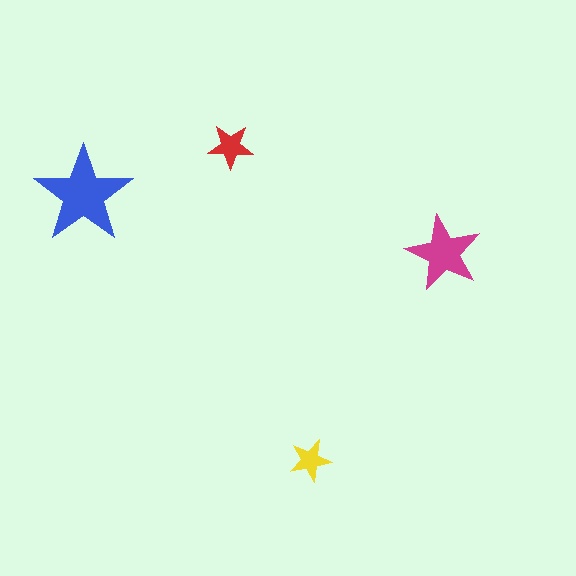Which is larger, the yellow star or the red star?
The red one.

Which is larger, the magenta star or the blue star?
The blue one.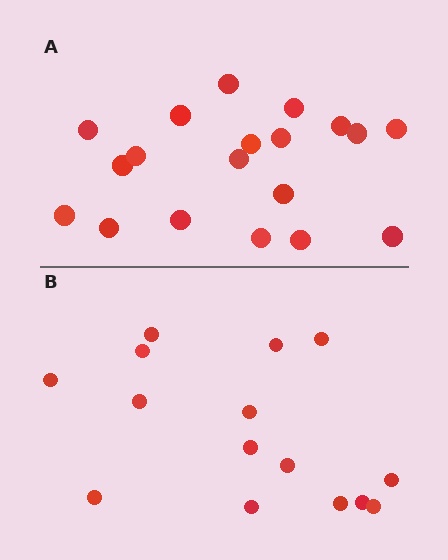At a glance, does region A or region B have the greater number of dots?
Region A (the top region) has more dots.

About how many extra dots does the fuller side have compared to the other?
Region A has about 4 more dots than region B.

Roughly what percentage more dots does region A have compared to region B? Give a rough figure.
About 25% more.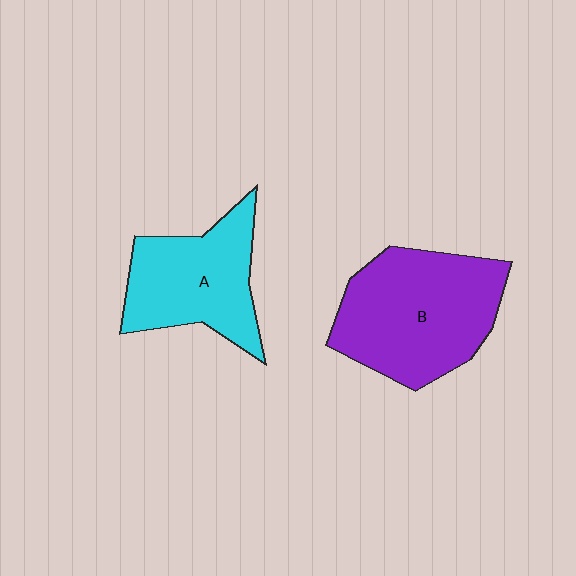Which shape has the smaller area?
Shape A (cyan).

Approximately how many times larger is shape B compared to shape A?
Approximately 1.3 times.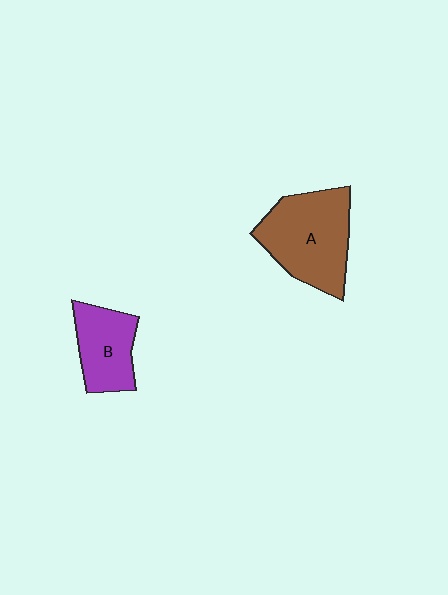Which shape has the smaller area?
Shape B (purple).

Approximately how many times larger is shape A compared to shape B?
Approximately 1.6 times.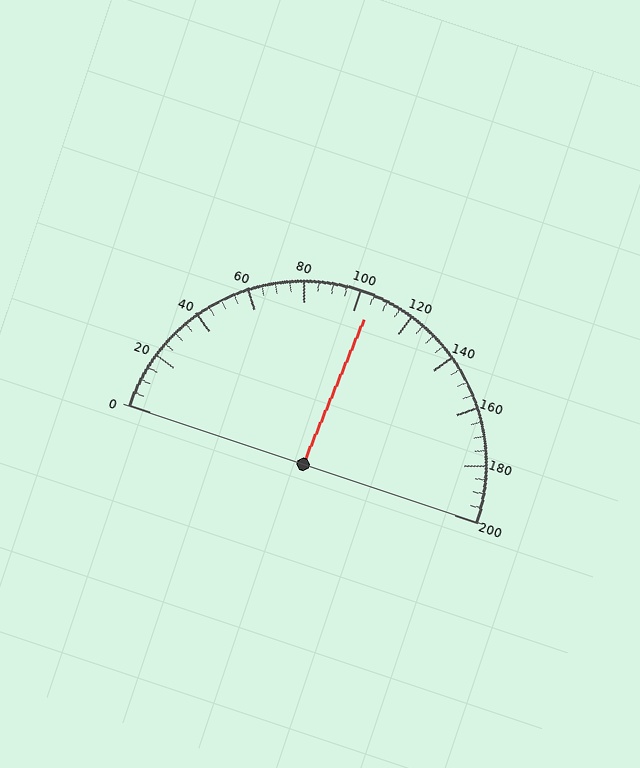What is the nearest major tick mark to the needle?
The nearest major tick mark is 100.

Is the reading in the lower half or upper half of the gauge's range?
The reading is in the upper half of the range (0 to 200).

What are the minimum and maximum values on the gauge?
The gauge ranges from 0 to 200.